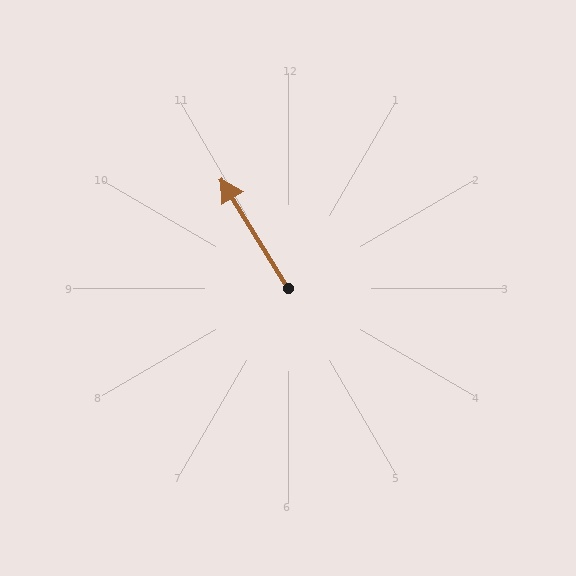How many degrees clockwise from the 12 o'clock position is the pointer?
Approximately 328 degrees.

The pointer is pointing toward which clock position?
Roughly 11 o'clock.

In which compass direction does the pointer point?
Northwest.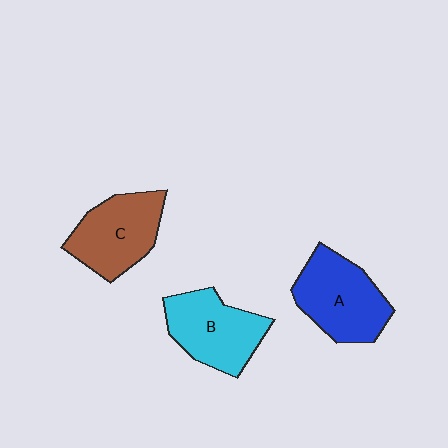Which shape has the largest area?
Shape A (blue).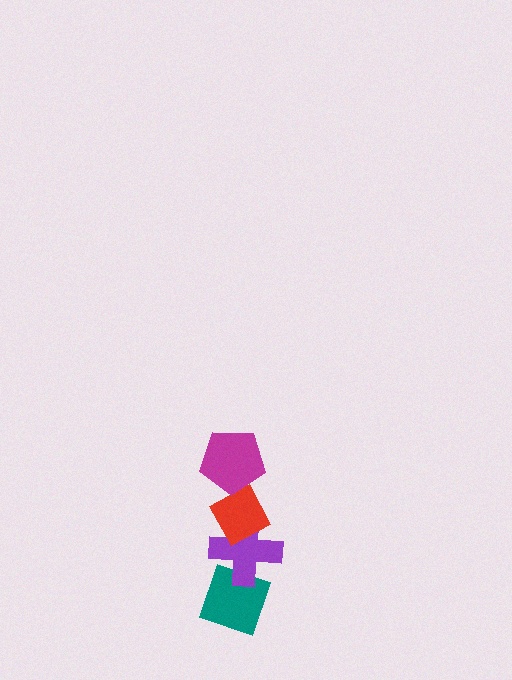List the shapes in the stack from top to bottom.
From top to bottom: the magenta pentagon, the red diamond, the purple cross, the teal diamond.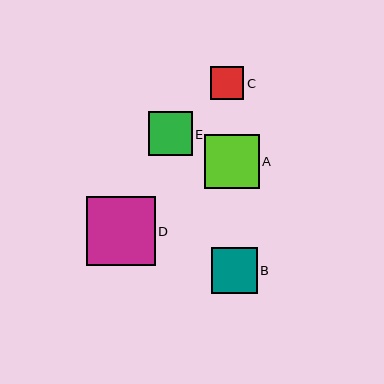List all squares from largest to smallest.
From largest to smallest: D, A, B, E, C.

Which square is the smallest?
Square C is the smallest with a size of approximately 33 pixels.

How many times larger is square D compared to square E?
Square D is approximately 1.6 times the size of square E.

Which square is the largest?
Square D is the largest with a size of approximately 69 pixels.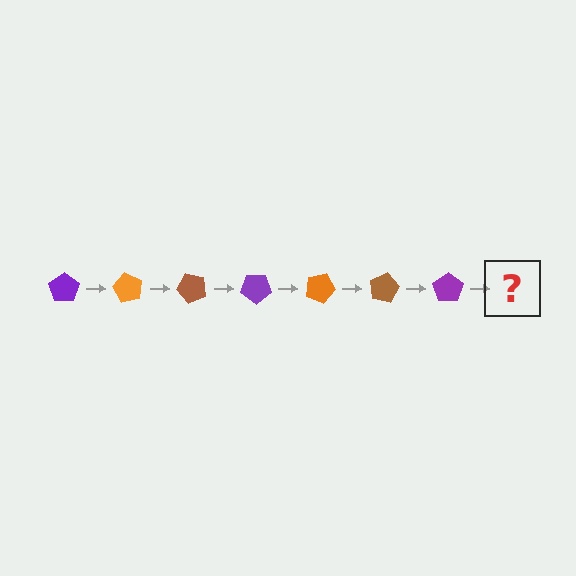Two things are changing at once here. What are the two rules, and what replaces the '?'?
The two rules are that it rotates 60 degrees each step and the color cycles through purple, orange, and brown. The '?' should be an orange pentagon, rotated 420 degrees from the start.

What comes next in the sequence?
The next element should be an orange pentagon, rotated 420 degrees from the start.